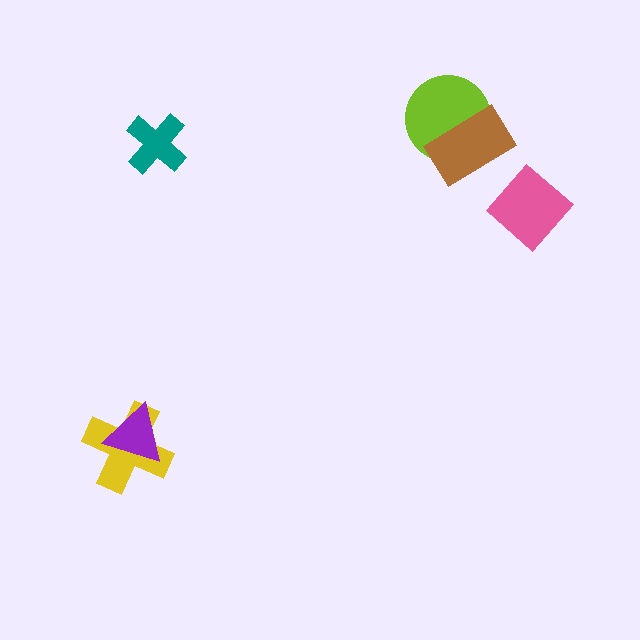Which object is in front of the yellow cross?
The purple triangle is in front of the yellow cross.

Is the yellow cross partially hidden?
Yes, it is partially covered by another shape.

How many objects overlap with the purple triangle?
1 object overlaps with the purple triangle.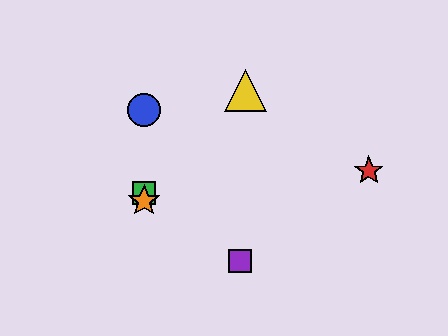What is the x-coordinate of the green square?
The green square is at x≈144.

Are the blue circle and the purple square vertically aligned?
No, the blue circle is at x≈144 and the purple square is at x≈240.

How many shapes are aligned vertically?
3 shapes (the blue circle, the green square, the orange star) are aligned vertically.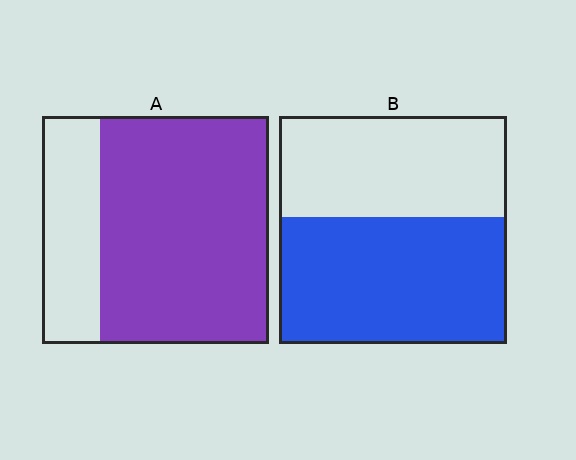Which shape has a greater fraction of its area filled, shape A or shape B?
Shape A.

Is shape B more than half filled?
Yes.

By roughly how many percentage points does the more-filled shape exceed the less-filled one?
By roughly 20 percentage points (A over B).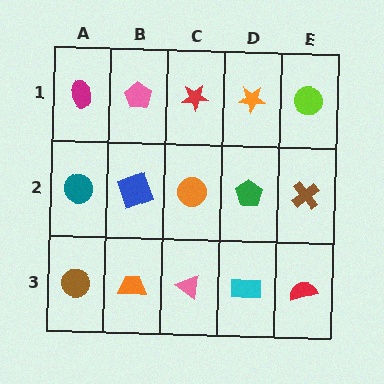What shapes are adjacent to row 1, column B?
A blue square (row 2, column B), a magenta ellipse (row 1, column A), a red star (row 1, column C).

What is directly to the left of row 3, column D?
A pink triangle.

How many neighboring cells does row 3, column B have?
3.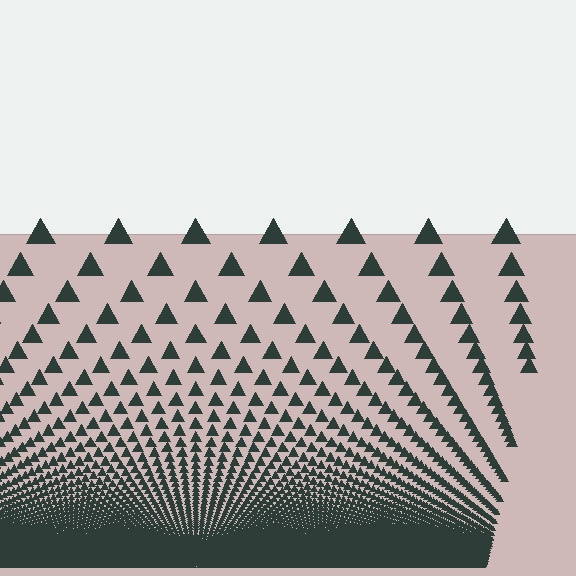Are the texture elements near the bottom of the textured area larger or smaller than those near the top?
Smaller. The gradient is inverted — elements near the bottom are smaller and denser.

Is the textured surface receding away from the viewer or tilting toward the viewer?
The surface appears to tilt toward the viewer. Texture elements get larger and sparser toward the top.